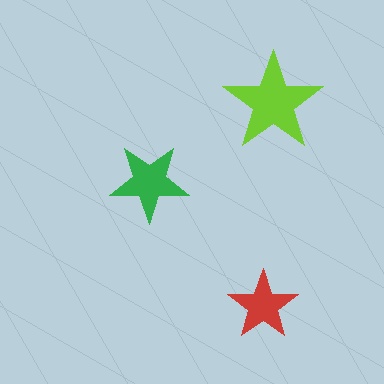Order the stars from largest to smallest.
the lime one, the green one, the red one.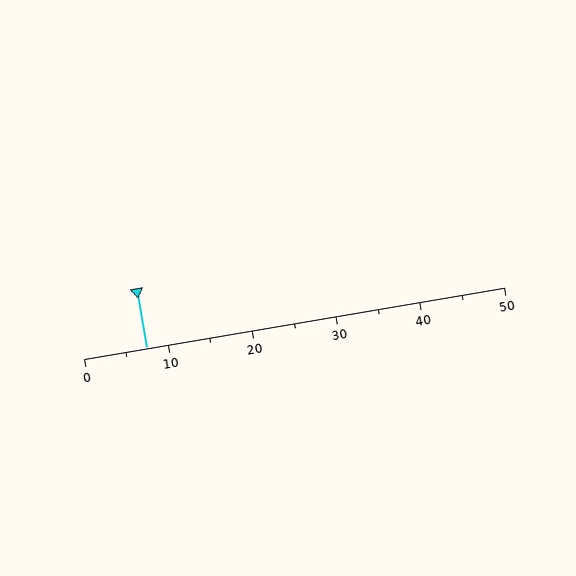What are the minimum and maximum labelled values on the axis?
The axis runs from 0 to 50.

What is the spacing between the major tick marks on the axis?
The major ticks are spaced 10 apart.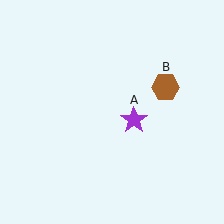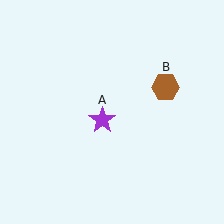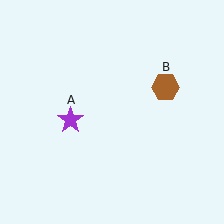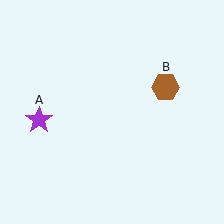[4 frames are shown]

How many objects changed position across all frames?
1 object changed position: purple star (object A).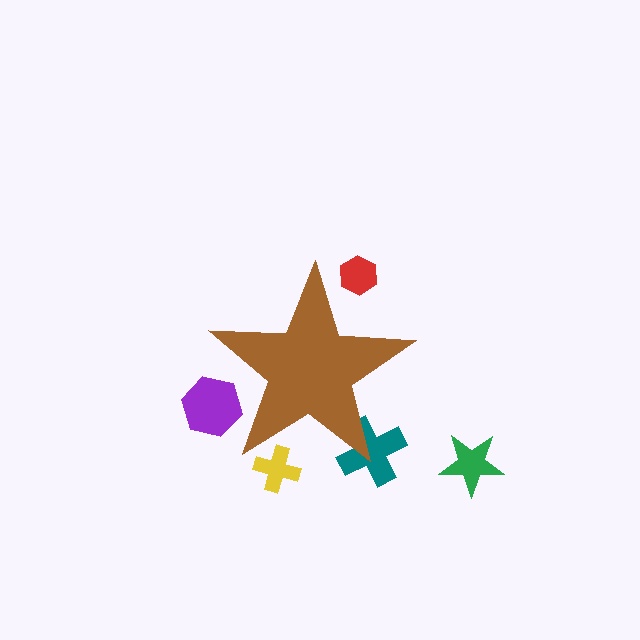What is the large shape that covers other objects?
A brown star.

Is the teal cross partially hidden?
Yes, the teal cross is partially hidden behind the brown star.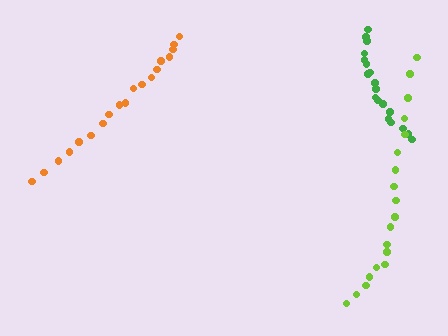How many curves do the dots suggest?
There are 3 distinct paths.